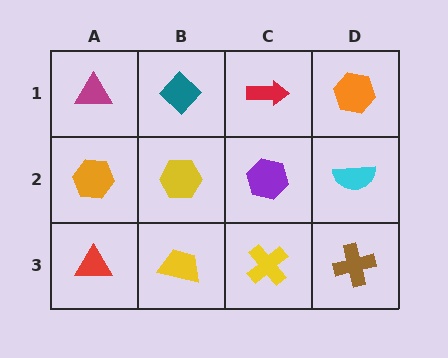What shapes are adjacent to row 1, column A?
An orange hexagon (row 2, column A), a teal diamond (row 1, column B).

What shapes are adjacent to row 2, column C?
A red arrow (row 1, column C), a yellow cross (row 3, column C), a yellow hexagon (row 2, column B), a cyan semicircle (row 2, column D).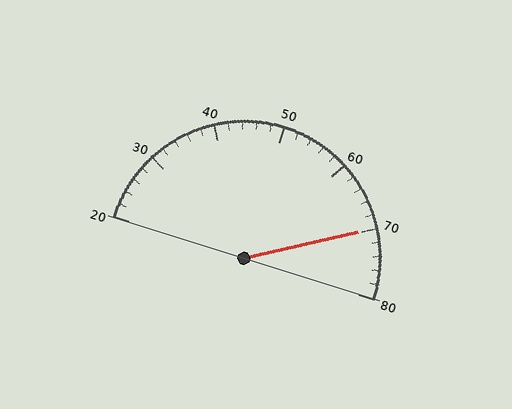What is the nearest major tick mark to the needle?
The nearest major tick mark is 70.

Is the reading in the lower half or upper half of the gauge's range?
The reading is in the upper half of the range (20 to 80).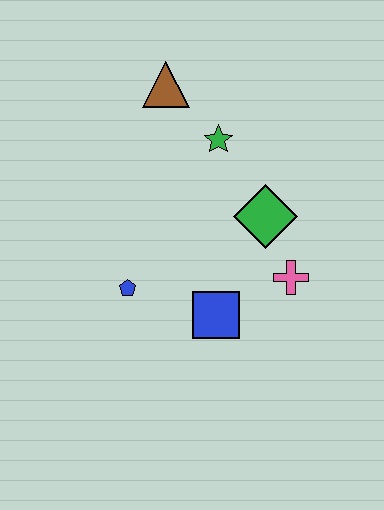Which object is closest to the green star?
The brown triangle is closest to the green star.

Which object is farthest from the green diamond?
The brown triangle is farthest from the green diamond.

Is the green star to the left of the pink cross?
Yes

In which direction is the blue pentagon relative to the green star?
The blue pentagon is below the green star.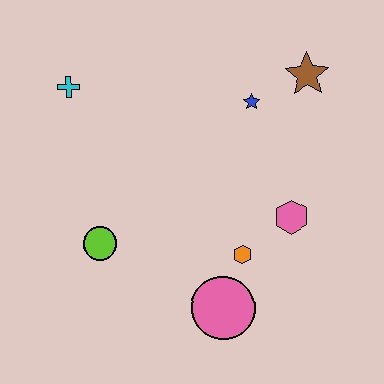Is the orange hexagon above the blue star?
No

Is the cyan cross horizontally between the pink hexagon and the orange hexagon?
No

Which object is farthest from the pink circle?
The cyan cross is farthest from the pink circle.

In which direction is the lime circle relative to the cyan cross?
The lime circle is below the cyan cross.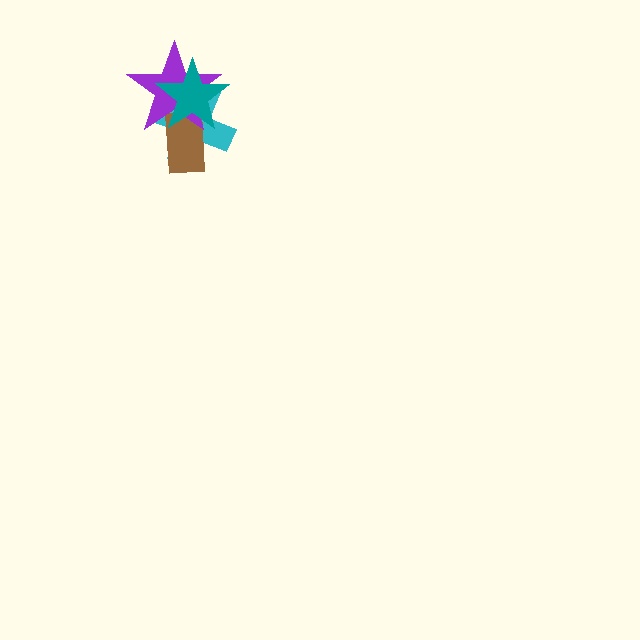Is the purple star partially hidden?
Yes, it is partially covered by another shape.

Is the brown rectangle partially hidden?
Yes, it is partially covered by another shape.